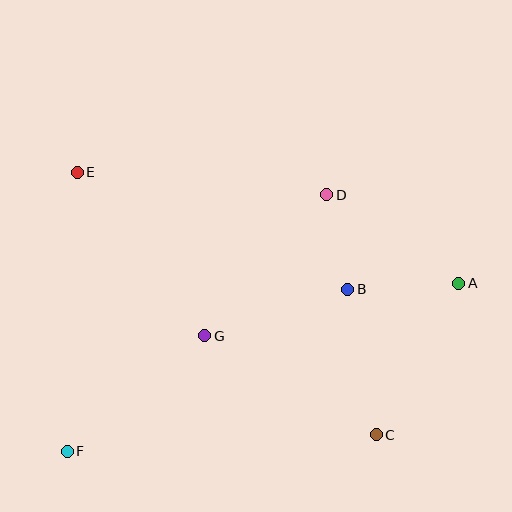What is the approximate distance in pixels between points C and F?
The distance between C and F is approximately 309 pixels.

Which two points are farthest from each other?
Points A and F are farthest from each other.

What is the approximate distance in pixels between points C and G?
The distance between C and G is approximately 198 pixels.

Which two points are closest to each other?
Points B and D are closest to each other.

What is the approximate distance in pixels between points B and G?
The distance between B and G is approximately 150 pixels.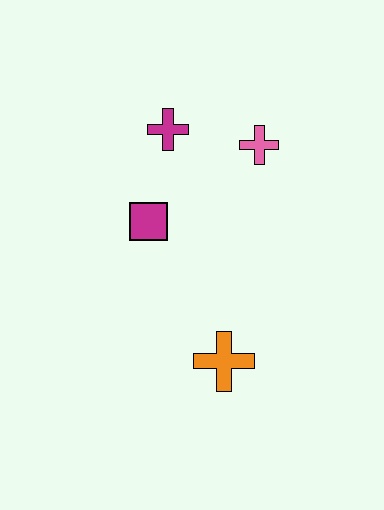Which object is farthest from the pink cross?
The orange cross is farthest from the pink cross.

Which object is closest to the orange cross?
The magenta square is closest to the orange cross.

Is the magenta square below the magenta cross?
Yes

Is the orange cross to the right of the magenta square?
Yes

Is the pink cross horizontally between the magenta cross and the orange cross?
No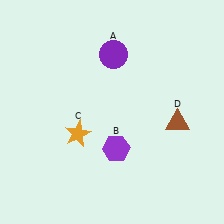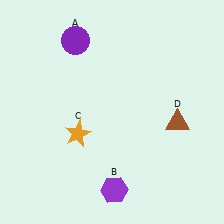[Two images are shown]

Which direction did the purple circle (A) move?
The purple circle (A) moved left.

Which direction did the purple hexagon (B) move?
The purple hexagon (B) moved down.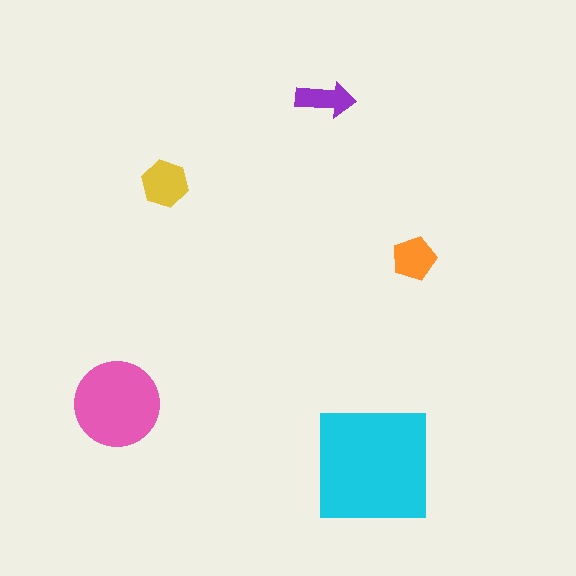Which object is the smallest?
The purple arrow.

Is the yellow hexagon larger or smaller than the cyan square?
Smaller.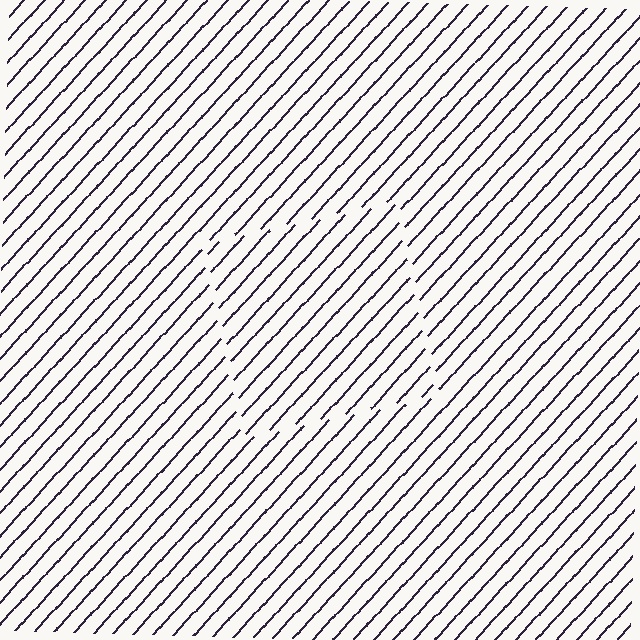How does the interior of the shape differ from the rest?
The interior of the shape contains the same grating, shifted by half a period — the contour is defined by the phase discontinuity where line-ends from the inner and outer gratings abut.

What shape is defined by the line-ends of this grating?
An illusory square. The interior of the shape contains the same grating, shifted by half a period — the contour is defined by the phase discontinuity where line-ends from the inner and outer gratings abut.